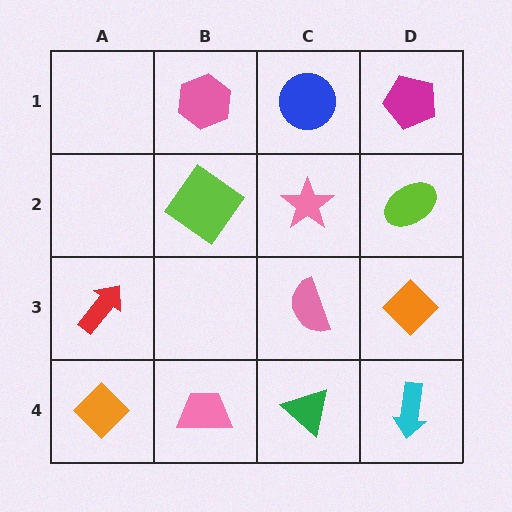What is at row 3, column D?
An orange diamond.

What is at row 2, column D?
A lime ellipse.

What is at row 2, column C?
A pink star.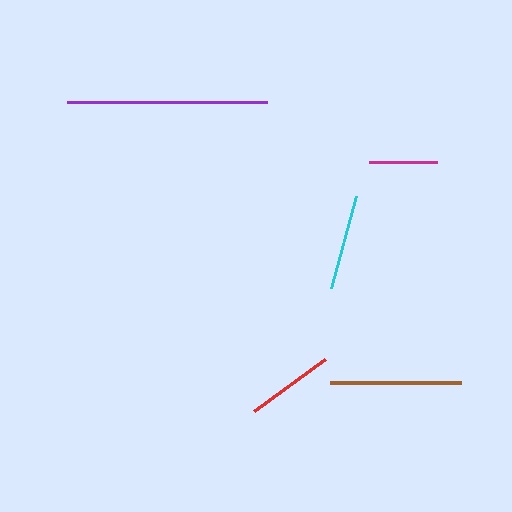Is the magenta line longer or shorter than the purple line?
The purple line is longer than the magenta line.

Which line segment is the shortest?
The magenta line is the shortest at approximately 69 pixels.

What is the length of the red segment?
The red segment is approximately 88 pixels long.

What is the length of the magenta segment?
The magenta segment is approximately 69 pixels long.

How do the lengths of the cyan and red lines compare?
The cyan and red lines are approximately the same length.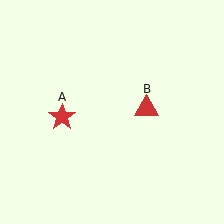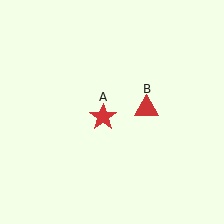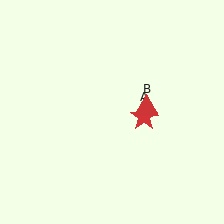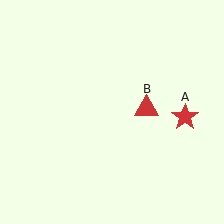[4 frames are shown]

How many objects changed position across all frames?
1 object changed position: red star (object A).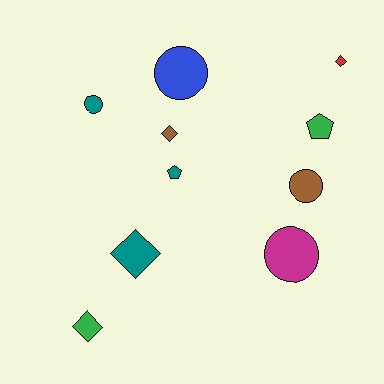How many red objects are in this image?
There is 1 red object.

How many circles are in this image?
There are 4 circles.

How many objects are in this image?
There are 10 objects.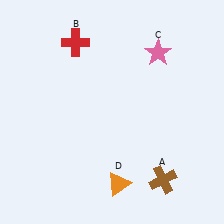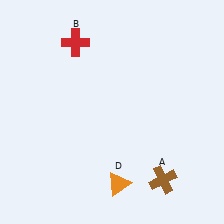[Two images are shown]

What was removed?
The pink star (C) was removed in Image 2.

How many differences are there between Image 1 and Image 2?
There is 1 difference between the two images.